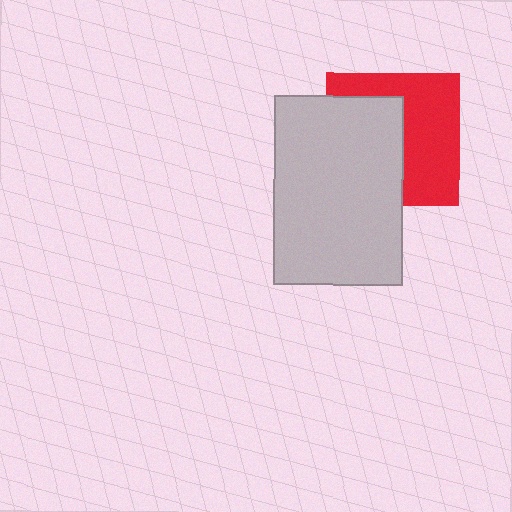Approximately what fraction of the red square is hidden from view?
Roughly 48% of the red square is hidden behind the light gray rectangle.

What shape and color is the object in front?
The object in front is a light gray rectangle.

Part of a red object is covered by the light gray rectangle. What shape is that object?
It is a square.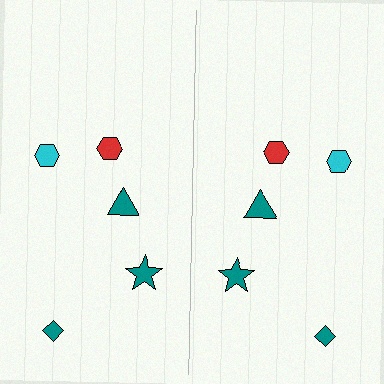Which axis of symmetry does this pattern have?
The pattern has a vertical axis of symmetry running through the center of the image.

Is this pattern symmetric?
Yes, this pattern has bilateral (reflection) symmetry.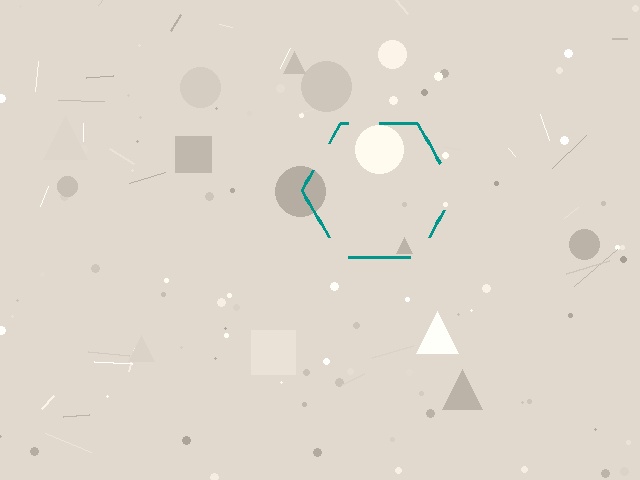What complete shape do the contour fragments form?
The contour fragments form a hexagon.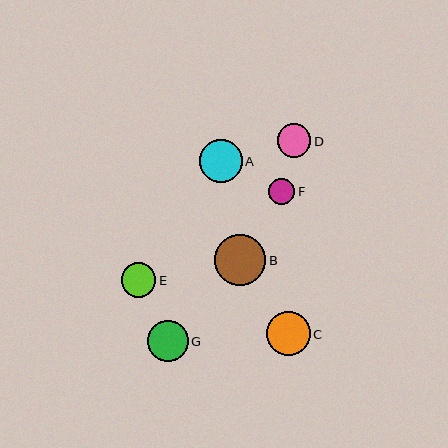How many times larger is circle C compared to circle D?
Circle C is approximately 1.3 times the size of circle D.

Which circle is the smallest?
Circle F is the smallest with a size of approximately 26 pixels.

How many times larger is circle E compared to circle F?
Circle E is approximately 1.3 times the size of circle F.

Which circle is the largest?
Circle B is the largest with a size of approximately 51 pixels.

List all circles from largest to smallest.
From largest to smallest: B, C, A, G, E, D, F.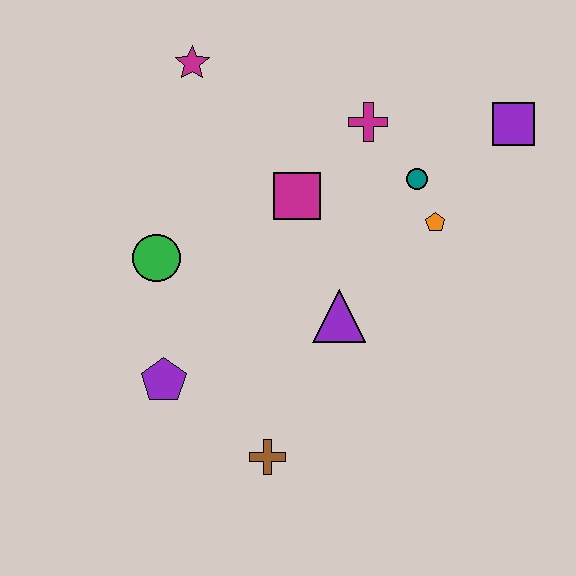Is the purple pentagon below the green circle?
Yes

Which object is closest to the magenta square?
The magenta cross is closest to the magenta square.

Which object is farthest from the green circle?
The purple square is farthest from the green circle.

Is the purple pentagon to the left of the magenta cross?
Yes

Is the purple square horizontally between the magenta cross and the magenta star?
No